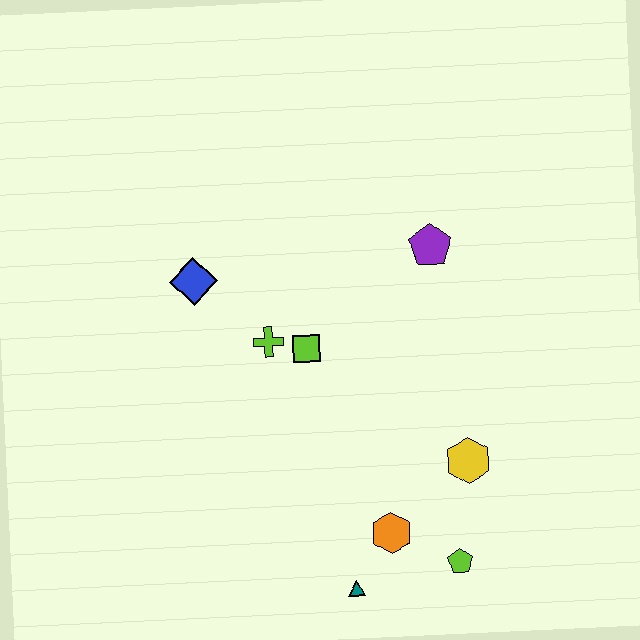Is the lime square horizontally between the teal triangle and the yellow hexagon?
No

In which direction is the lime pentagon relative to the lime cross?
The lime pentagon is below the lime cross.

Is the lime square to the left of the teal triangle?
Yes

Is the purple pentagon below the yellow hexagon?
No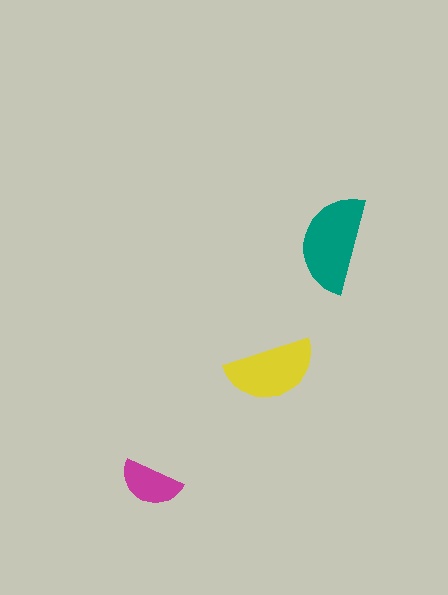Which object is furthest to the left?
The magenta semicircle is leftmost.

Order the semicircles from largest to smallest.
the teal one, the yellow one, the magenta one.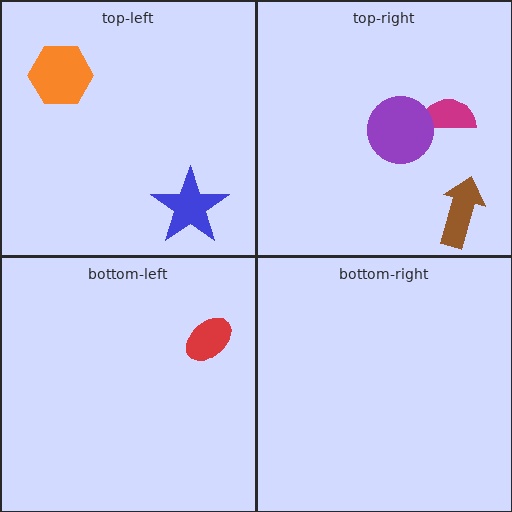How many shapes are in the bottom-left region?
1.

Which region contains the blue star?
The top-left region.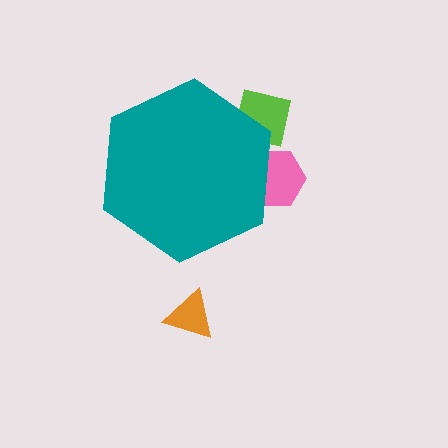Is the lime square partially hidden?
Yes, the lime square is partially hidden behind the teal hexagon.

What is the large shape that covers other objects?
A teal hexagon.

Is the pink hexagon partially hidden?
Yes, the pink hexagon is partially hidden behind the teal hexagon.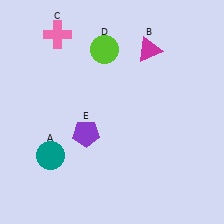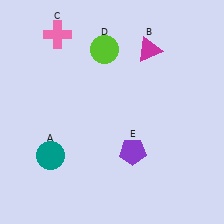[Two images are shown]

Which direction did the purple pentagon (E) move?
The purple pentagon (E) moved right.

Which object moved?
The purple pentagon (E) moved right.